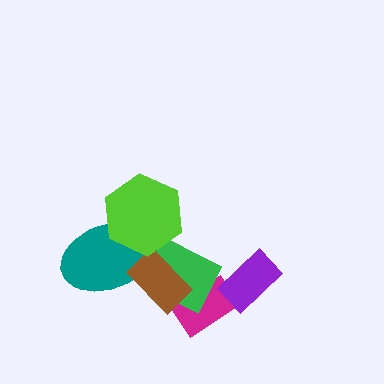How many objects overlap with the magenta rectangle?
3 objects overlap with the magenta rectangle.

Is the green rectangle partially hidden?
Yes, it is partially covered by another shape.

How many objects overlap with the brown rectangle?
3 objects overlap with the brown rectangle.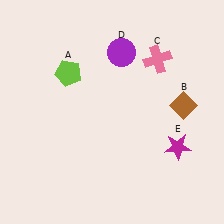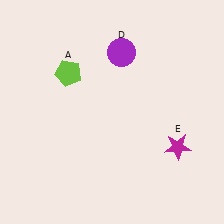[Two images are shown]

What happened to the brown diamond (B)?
The brown diamond (B) was removed in Image 2. It was in the top-right area of Image 1.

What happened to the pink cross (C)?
The pink cross (C) was removed in Image 2. It was in the top-right area of Image 1.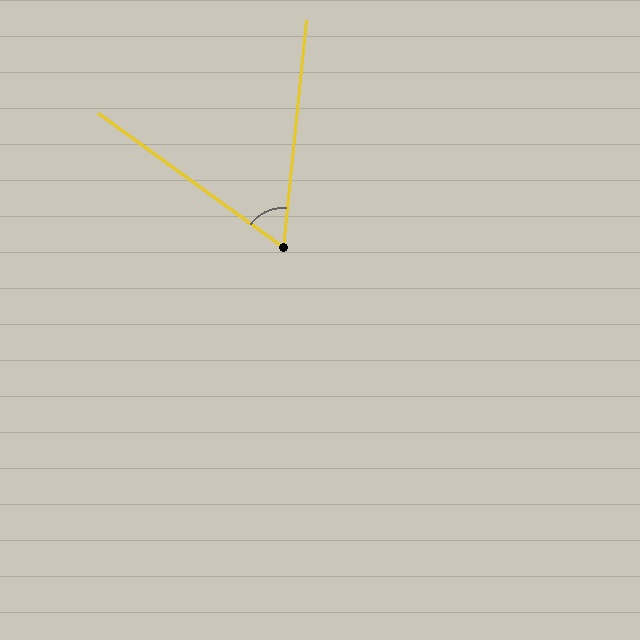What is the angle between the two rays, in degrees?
Approximately 60 degrees.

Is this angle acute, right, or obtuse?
It is acute.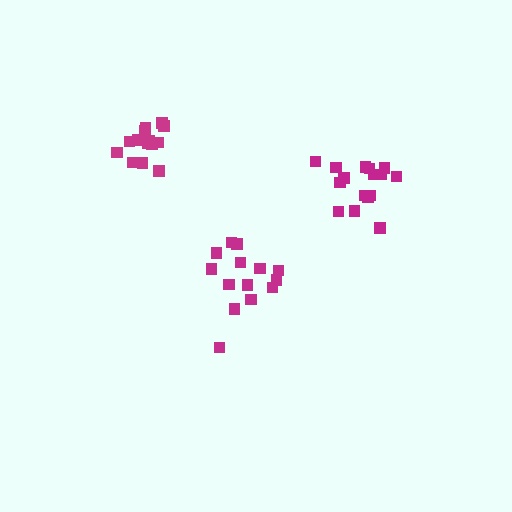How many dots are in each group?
Group 1: 16 dots, Group 2: 14 dots, Group 3: 14 dots (44 total).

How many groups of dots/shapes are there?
There are 3 groups.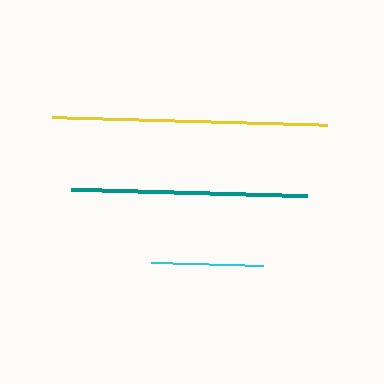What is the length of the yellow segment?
The yellow segment is approximately 275 pixels long.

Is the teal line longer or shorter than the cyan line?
The teal line is longer than the cyan line.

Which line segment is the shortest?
The cyan line is the shortest at approximately 112 pixels.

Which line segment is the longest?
The yellow line is the longest at approximately 275 pixels.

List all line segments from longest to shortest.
From longest to shortest: yellow, teal, cyan.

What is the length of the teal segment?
The teal segment is approximately 236 pixels long.